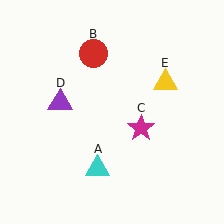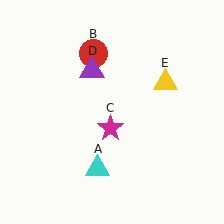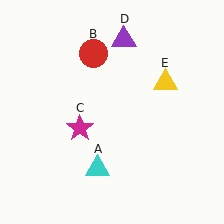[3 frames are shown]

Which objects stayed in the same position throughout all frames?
Cyan triangle (object A) and red circle (object B) and yellow triangle (object E) remained stationary.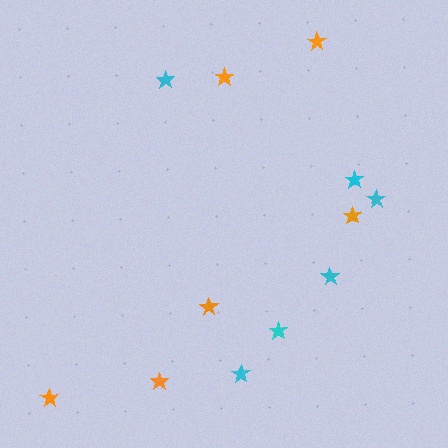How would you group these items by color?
There are 2 groups: one group of orange stars (6) and one group of cyan stars (6).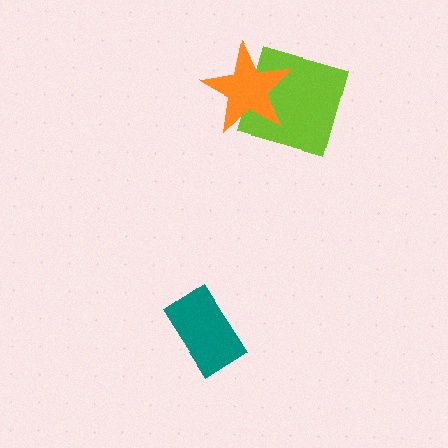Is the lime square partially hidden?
Yes, it is partially covered by another shape.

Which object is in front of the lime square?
The orange star is in front of the lime square.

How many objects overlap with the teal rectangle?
0 objects overlap with the teal rectangle.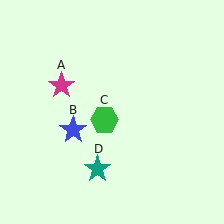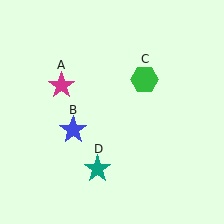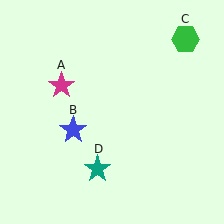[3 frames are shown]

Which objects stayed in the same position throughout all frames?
Magenta star (object A) and blue star (object B) and teal star (object D) remained stationary.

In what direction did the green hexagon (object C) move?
The green hexagon (object C) moved up and to the right.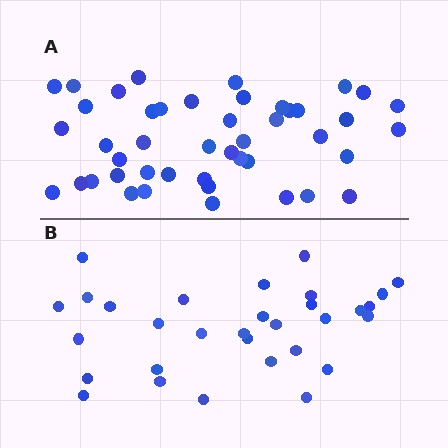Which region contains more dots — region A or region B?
Region A (the top region) has more dots.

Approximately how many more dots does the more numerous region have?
Region A has approximately 15 more dots than region B.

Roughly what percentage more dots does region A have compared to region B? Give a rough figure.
About 45% more.